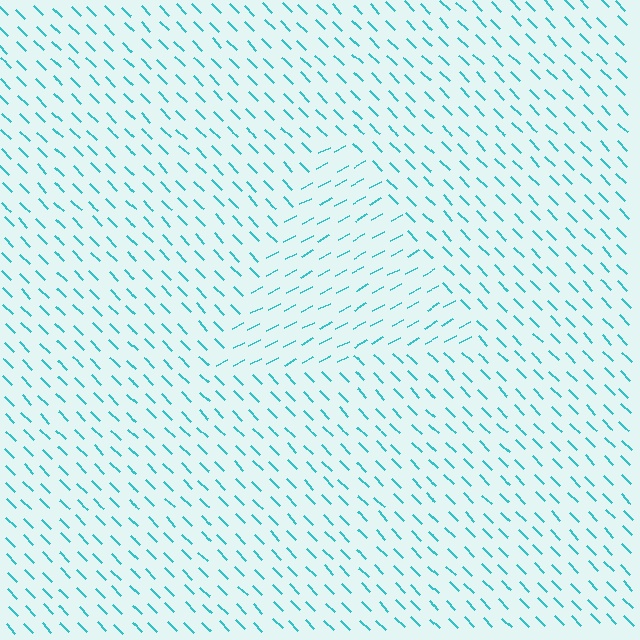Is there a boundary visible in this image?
Yes, there is a texture boundary formed by a change in line orientation.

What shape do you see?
I see a triangle.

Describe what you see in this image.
The image is filled with small cyan line segments. A triangle region in the image has lines oriented differently from the surrounding lines, creating a visible texture boundary.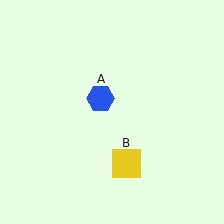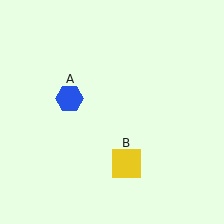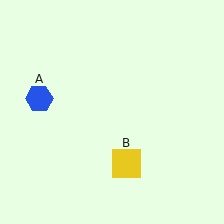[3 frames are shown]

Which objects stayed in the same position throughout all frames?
Yellow square (object B) remained stationary.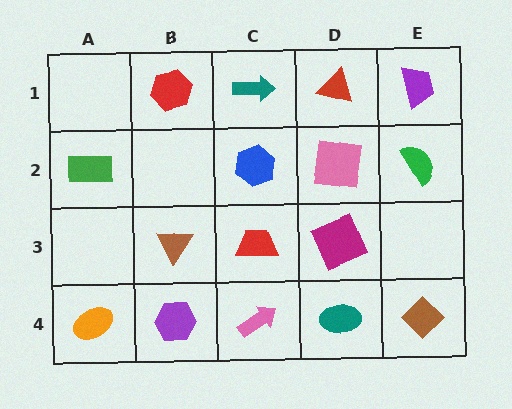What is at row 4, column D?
A teal ellipse.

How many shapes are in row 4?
5 shapes.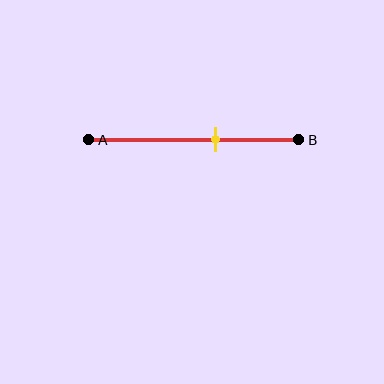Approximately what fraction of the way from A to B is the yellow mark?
The yellow mark is approximately 60% of the way from A to B.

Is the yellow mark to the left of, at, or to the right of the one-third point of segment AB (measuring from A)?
The yellow mark is to the right of the one-third point of segment AB.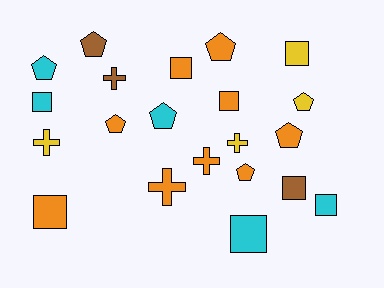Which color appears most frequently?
Orange, with 9 objects.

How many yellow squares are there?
There is 1 yellow square.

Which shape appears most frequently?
Square, with 8 objects.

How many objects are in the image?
There are 21 objects.